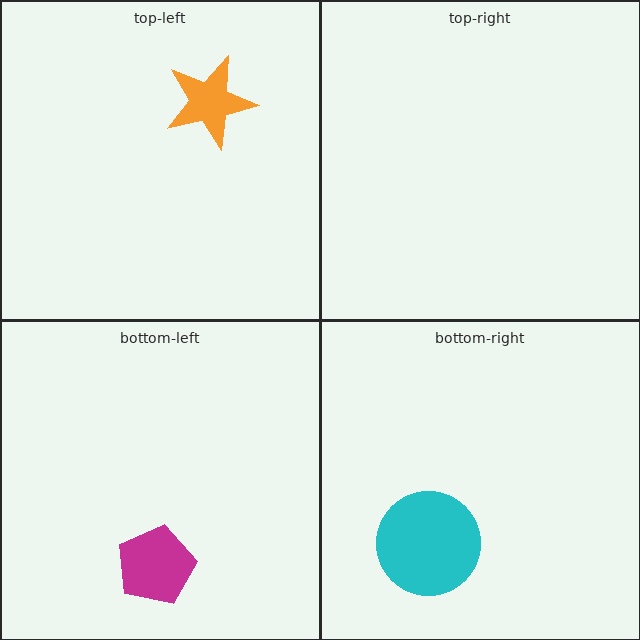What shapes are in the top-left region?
The orange star.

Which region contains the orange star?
The top-left region.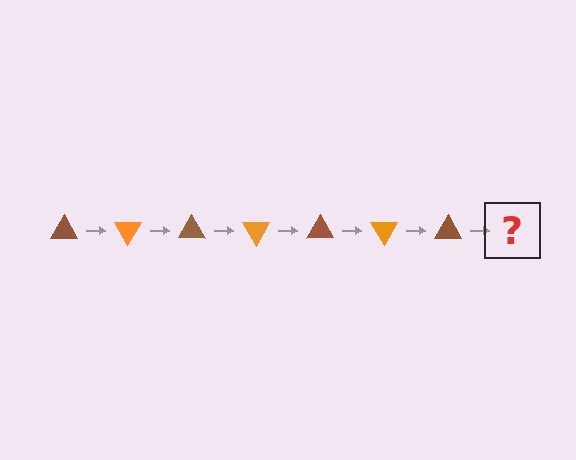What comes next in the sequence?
The next element should be an orange triangle, rotated 420 degrees from the start.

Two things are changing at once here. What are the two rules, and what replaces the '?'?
The two rules are that it rotates 60 degrees each step and the color cycles through brown and orange. The '?' should be an orange triangle, rotated 420 degrees from the start.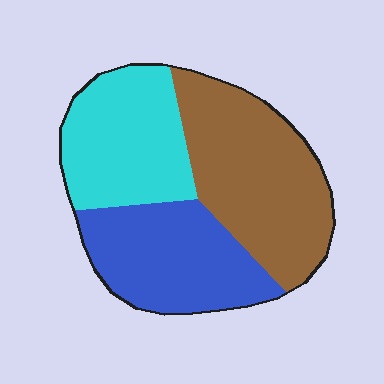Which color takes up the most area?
Brown, at roughly 40%.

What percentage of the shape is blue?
Blue takes up between a sixth and a third of the shape.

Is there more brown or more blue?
Brown.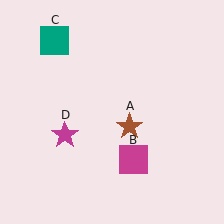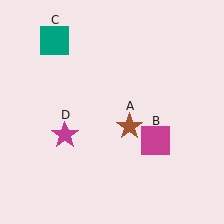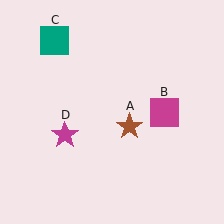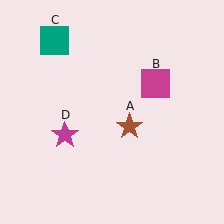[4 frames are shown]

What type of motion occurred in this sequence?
The magenta square (object B) rotated counterclockwise around the center of the scene.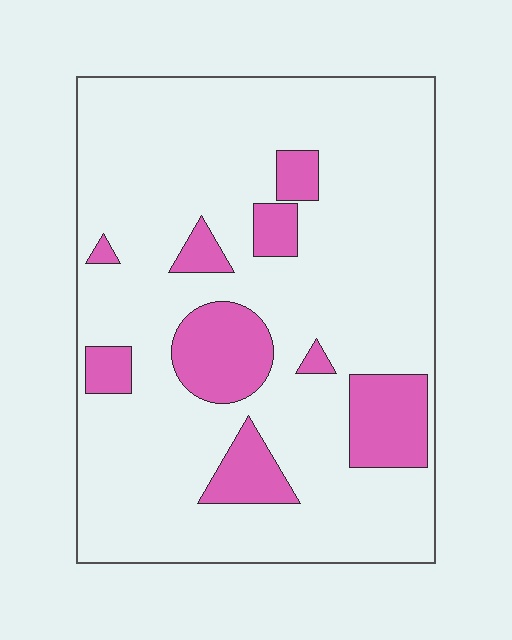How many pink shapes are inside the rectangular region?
9.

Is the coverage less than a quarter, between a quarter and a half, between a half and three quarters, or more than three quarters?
Less than a quarter.